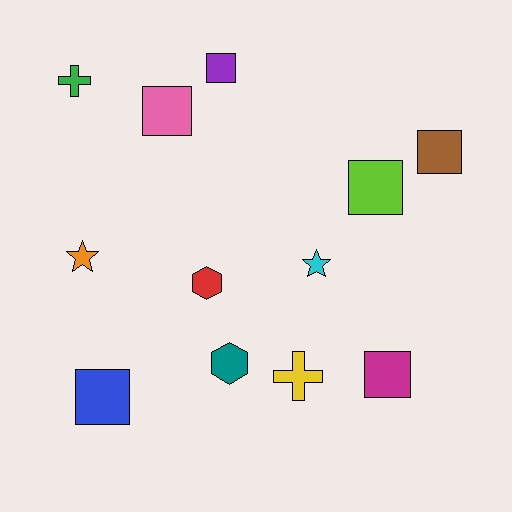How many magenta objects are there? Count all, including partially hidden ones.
There is 1 magenta object.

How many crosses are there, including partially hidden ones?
There are 2 crosses.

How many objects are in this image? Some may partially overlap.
There are 12 objects.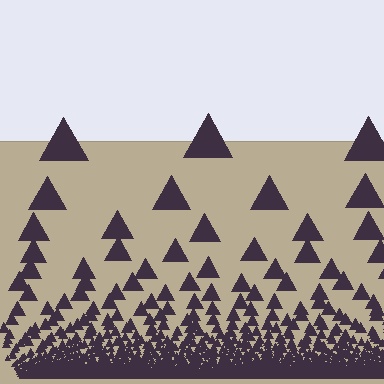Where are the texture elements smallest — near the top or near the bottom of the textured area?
Near the bottom.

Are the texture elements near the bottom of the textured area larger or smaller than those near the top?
Smaller. The gradient is inverted — elements near the bottom are smaller and denser.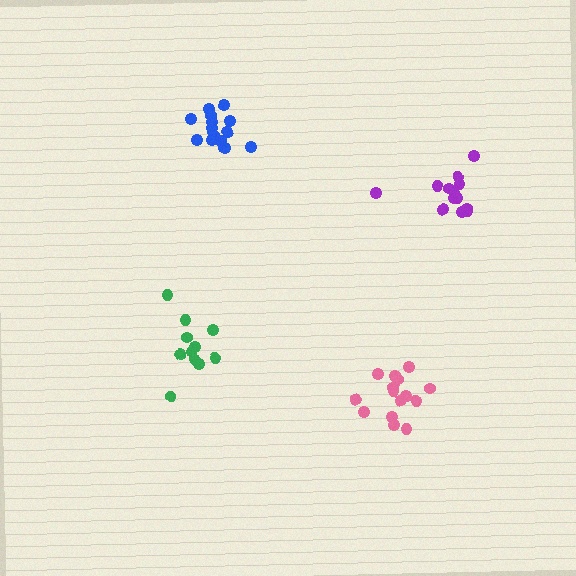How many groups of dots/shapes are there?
There are 4 groups.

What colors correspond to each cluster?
The clusters are colored: pink, green, blue, purple.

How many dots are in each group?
Group 1: 15 dots, Group 2: 11 dots, Group 3: 15 dots, Group 4: 13 dots (54 total).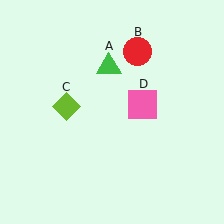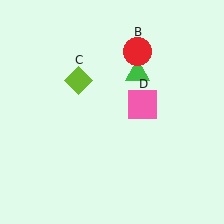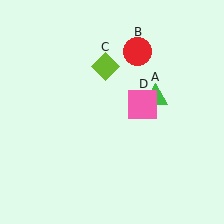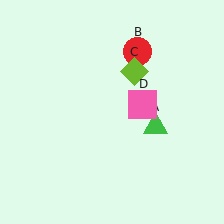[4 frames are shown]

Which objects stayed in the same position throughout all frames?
Red circle (object B) and pink square (object D) remained stationary.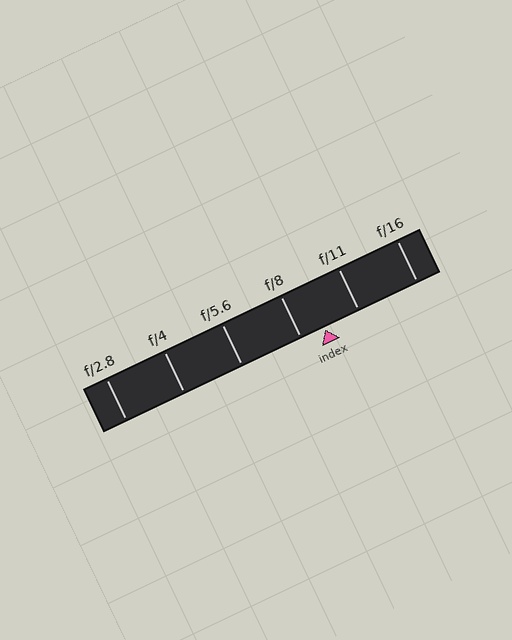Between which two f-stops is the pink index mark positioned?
The index mark is between f/8 and f/11.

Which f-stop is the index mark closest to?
The index mark is closest to f/8.